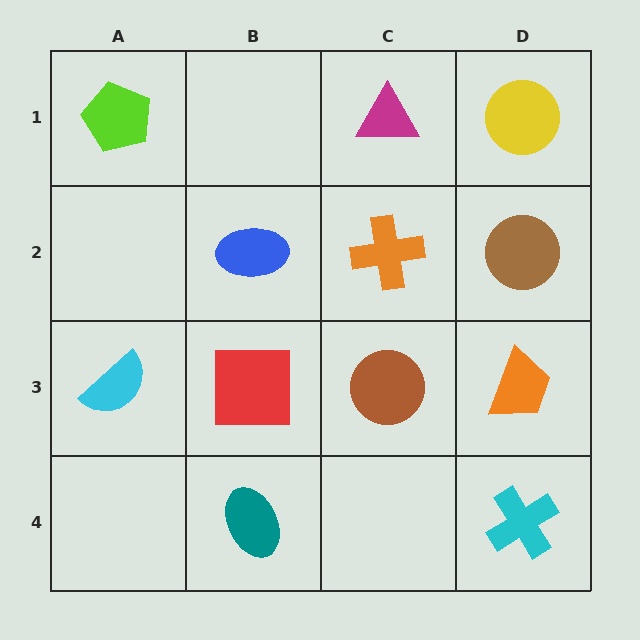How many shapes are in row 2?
3 shapes.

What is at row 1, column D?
A yellow circle.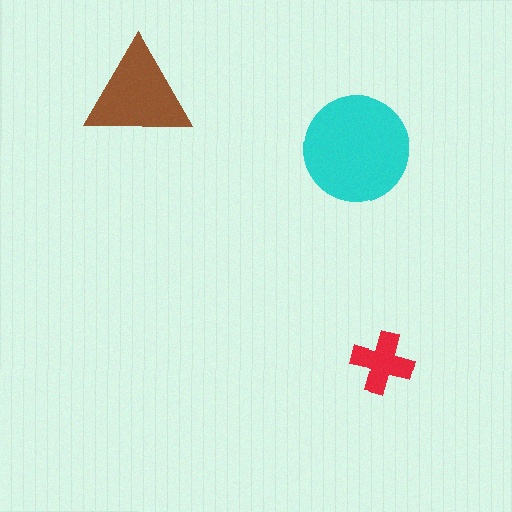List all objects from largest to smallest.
The cyan circle, the brown triangle, the red cross.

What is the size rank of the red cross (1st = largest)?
3rd.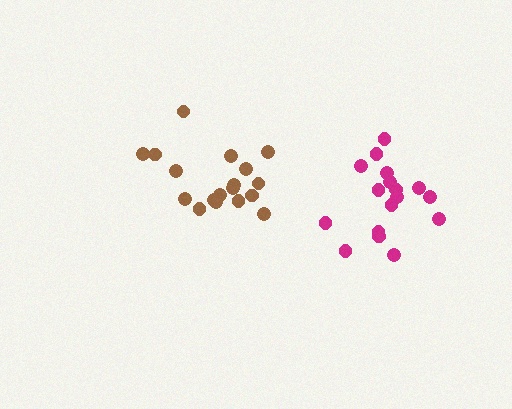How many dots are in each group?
Group 1: 18 dots, Group 2: 17 dots (35 total).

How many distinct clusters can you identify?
There are 2 distinct clusters.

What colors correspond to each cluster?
The clusters are colored: brown, magenta.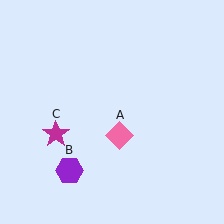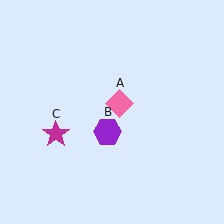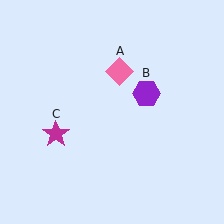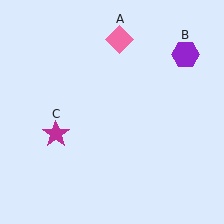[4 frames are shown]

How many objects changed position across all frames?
2 objects changed position: pink diamond (object A), purple hexagon (object B).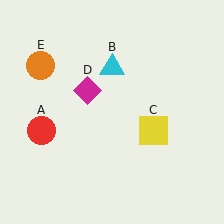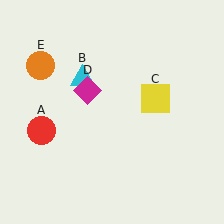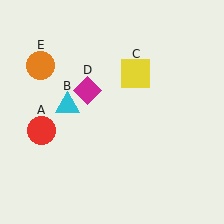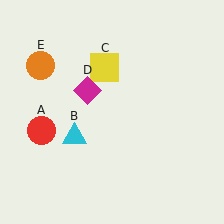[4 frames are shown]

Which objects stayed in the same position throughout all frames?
Red circle (object A) and magenta diamond (object D) and orange circle (object E) remained stationary.